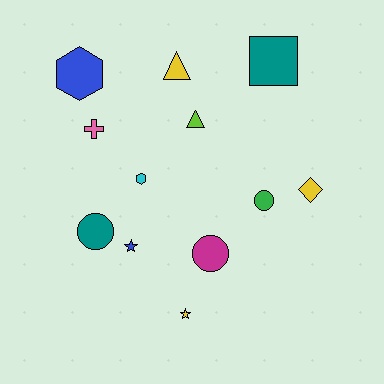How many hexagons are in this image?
There are 2 hexagons.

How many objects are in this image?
There are 12 objects.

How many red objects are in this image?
There are no red objects.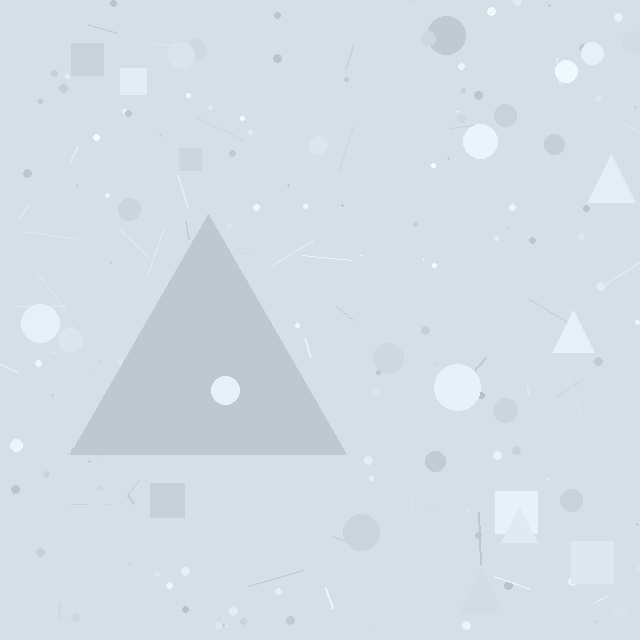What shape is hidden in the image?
A triangle is hidden in the image.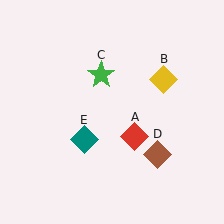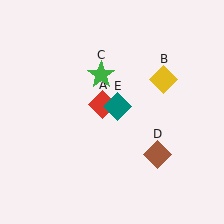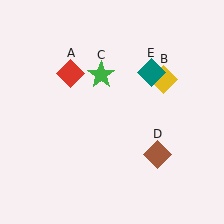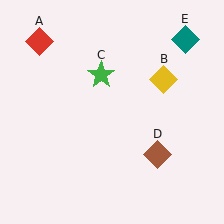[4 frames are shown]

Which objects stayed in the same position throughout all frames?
Yellow diamond (object B) and green star (object C) and brown diamond (object D) remained stationary.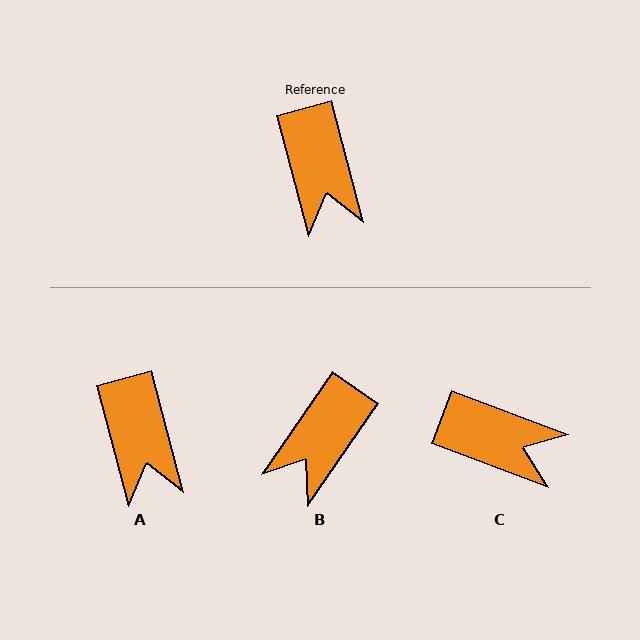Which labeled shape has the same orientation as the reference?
A.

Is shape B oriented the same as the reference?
No, it is off by about 49 degrees.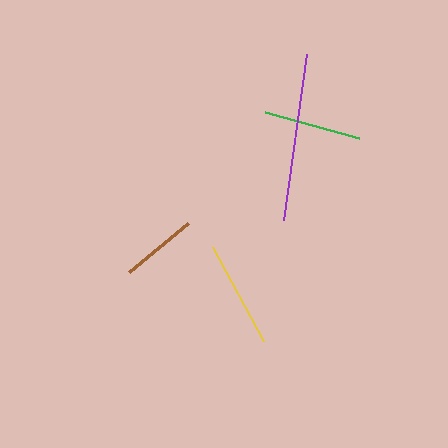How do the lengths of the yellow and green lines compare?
The yellow and green lines are approximately the same length.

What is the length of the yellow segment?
The yellow segment is approximately 107 pixels long.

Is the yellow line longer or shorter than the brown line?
The yellow line is longer than the brown line.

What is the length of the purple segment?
The purple segment is approximately 167 pixels long.